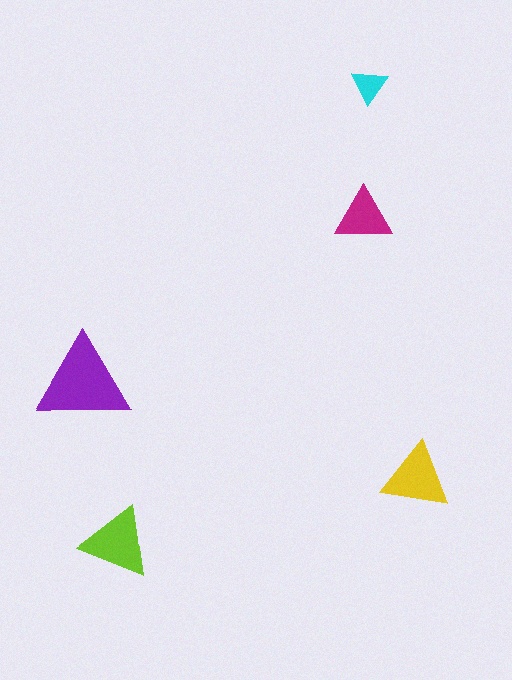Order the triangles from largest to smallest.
the purple one, the lime one, the yellow one, the magenta one, the cyan one.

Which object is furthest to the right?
The yellow triangle is rightmost.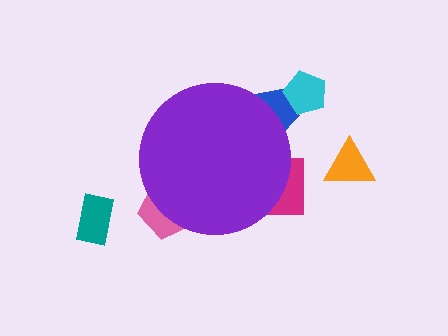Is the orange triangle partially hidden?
No, the orange triangle is fully visible.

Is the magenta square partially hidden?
Yes, the magenta square is partially hidden behind the purple circle.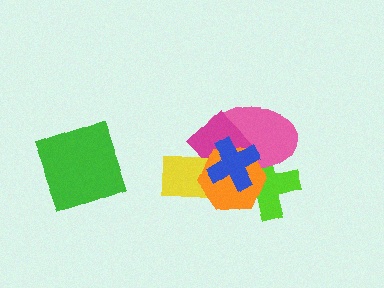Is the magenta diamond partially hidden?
Yes, it is partially covered by another shape.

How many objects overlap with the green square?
0 objects overlap with the green square.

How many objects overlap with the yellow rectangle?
4 objects overlap with the yellow rectangle.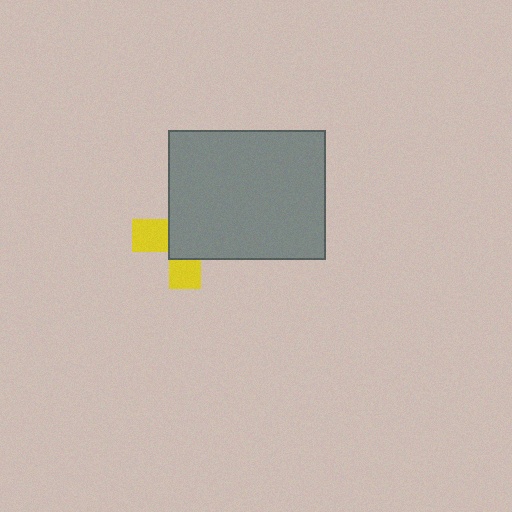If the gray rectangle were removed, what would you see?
You would see the complete yellow cross.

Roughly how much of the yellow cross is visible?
A small part of it is visible (roughly 37%).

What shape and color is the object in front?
The object in front is a gray rectangle.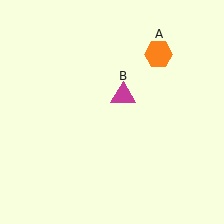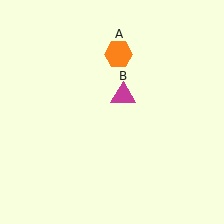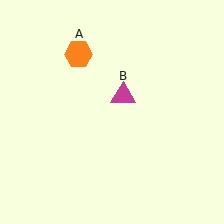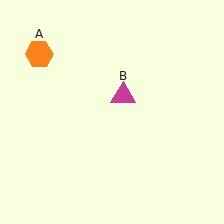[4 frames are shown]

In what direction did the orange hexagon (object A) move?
The orange hexagon (object A) moved left.